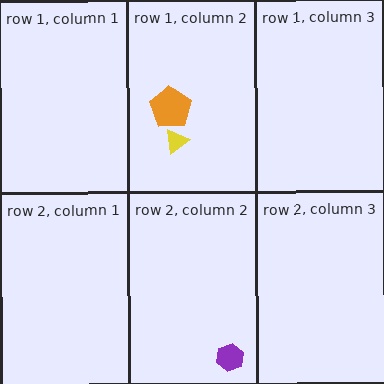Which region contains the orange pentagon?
The row 1, column 2 region.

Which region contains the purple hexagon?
The row 2, column 2 region.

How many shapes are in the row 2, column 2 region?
1.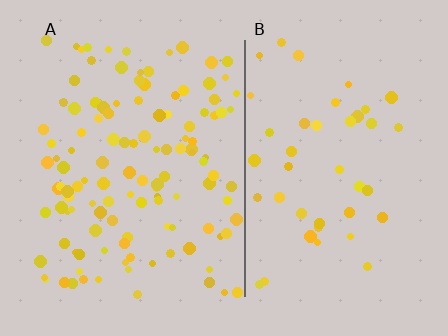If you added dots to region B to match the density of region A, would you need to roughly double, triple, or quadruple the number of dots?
Approximately triple.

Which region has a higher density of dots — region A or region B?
A (the left).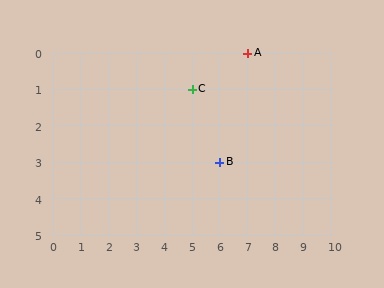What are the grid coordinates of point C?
Point C is at grid coordinates (5, 1).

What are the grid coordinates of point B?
Point B is at grid coordinates (6, 3).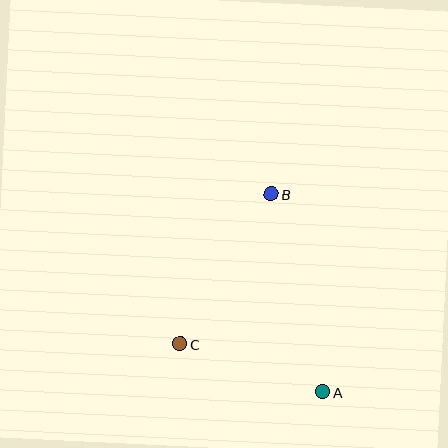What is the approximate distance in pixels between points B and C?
The distance between B and C is approximately 176 pixels.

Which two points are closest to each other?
Points A and C are closest to each other.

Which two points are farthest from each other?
Points A and B are farthest from each other.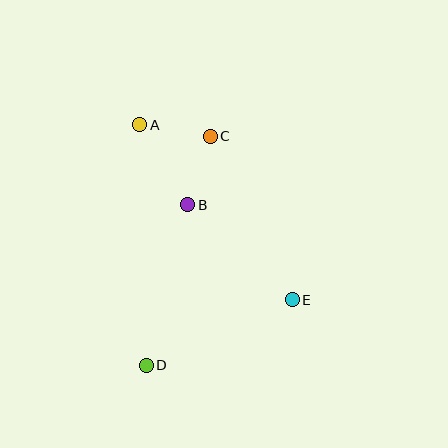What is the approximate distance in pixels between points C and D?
The distance between C and D is approximately 238 pixels.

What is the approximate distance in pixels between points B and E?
The distance between B and E is approximately 141 pixels.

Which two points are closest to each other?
Points A and C are closest to each other.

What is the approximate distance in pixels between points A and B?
The distance between A and B is approximately 93 pixels.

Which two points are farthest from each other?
Points A and D are farthest from each other.